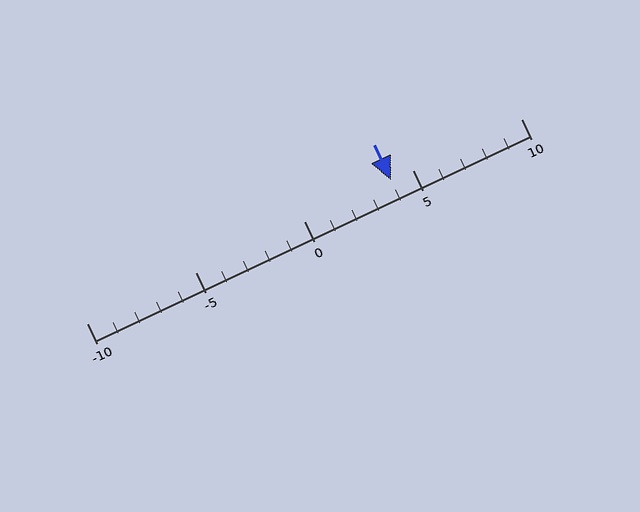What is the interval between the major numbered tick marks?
The major tick marks are spaced 5 units apart.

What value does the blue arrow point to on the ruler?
The blue arrow points to approximately 4.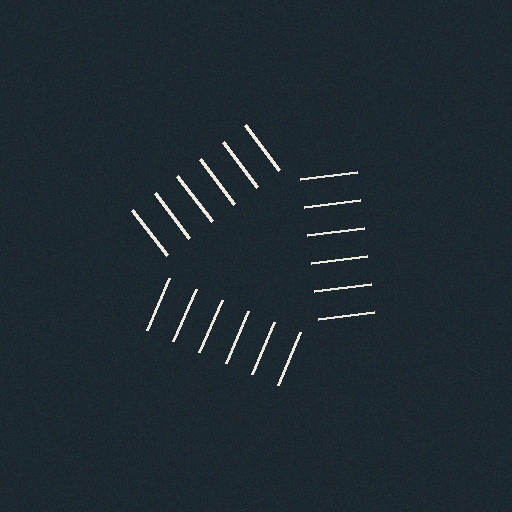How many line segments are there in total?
18 — 6 along each of the 3 edges.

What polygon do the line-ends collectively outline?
An illusory triangle — the line segments terminate on its edges but no continuous stroke is drawn.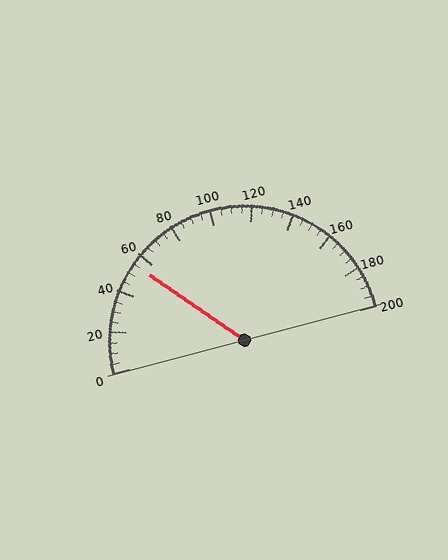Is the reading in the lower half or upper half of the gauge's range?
The reading is in the lower half of the range (0 to 200).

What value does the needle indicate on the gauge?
The needle indicates approximately 55.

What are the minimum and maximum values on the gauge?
The gauge ranges from 0 to 200.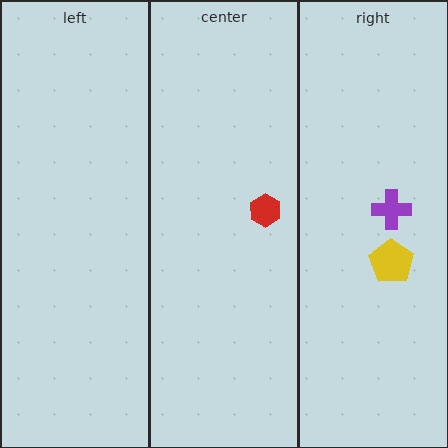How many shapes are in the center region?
1.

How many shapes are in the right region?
2.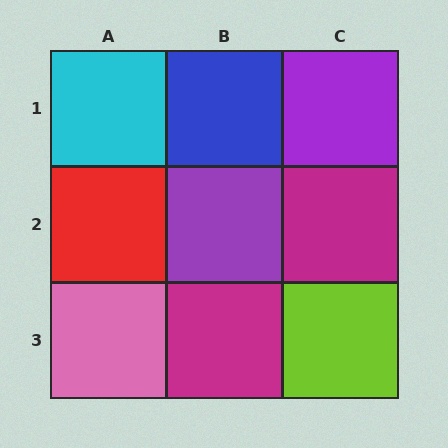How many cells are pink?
1 cell is pink.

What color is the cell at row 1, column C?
Purple.